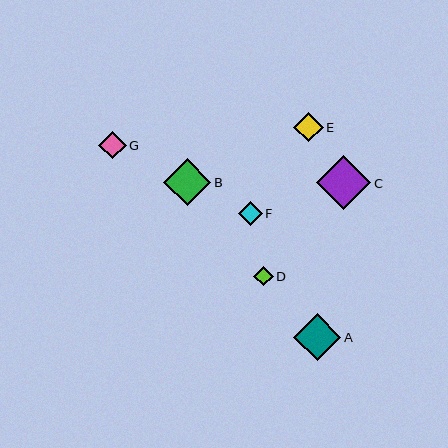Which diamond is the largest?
Diamond C is the largest with a size of approximately 54 pixels.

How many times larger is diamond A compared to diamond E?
Diamond A is approximately 1.6 times the size of diamond E.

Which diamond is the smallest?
Diamond D is the smallest with a size of approximately 19 pixels.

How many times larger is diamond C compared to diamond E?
Diamond C is approximately 1.9 times the size of diamond E.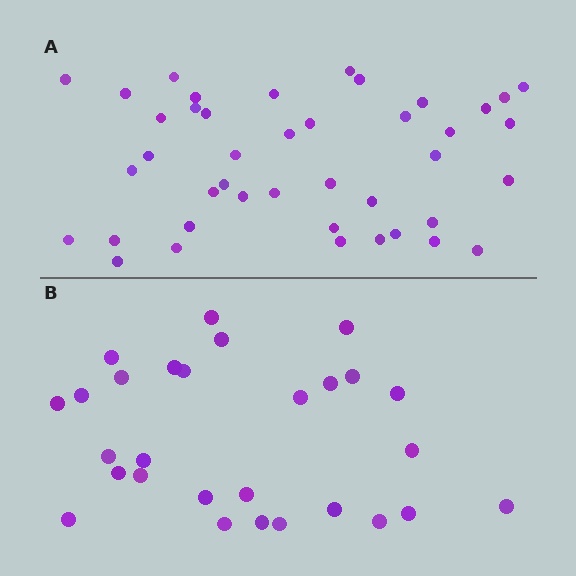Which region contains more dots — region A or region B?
Region A (the top region) has more dots.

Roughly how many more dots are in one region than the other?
Region A has approximately 15 more dots than region B.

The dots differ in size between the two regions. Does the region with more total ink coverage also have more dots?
No. Region B has more total ink coverage because its dots are larger, but region A actually contains more individual dots. Total area can be misleading — the number of items is what matters here.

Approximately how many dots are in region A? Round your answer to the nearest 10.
About 40 dots. (The exact count is 42, which rounds to 40.)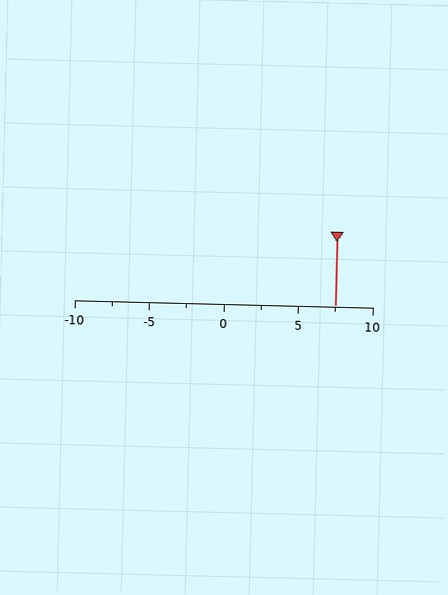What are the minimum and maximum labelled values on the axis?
The axis runs from -10 to 10.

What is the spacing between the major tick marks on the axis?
The major ticks are spaced 5 apart.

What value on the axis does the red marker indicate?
The marker indicates approximately 7.5.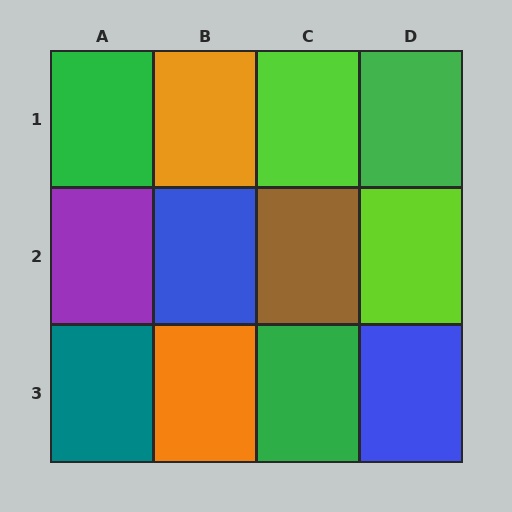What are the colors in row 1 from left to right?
Green, orange, lime, green.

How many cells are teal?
1 cell is teal.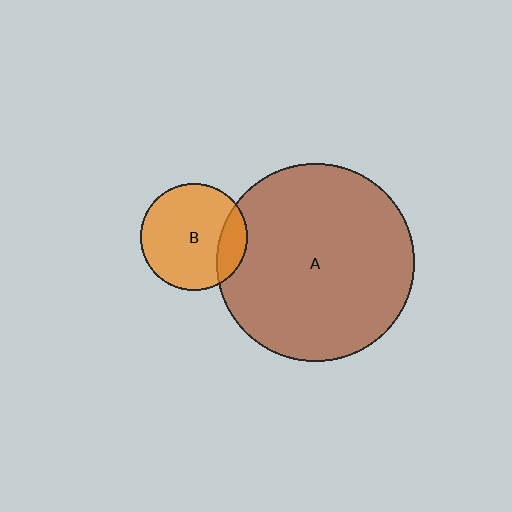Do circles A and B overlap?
Yes.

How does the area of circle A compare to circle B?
Approximately 3.4 times.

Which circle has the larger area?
Circle A (brown).